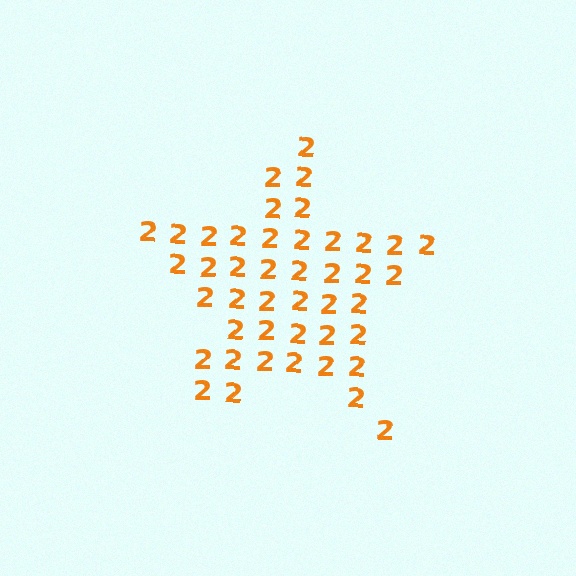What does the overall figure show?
The overall figure shows a star.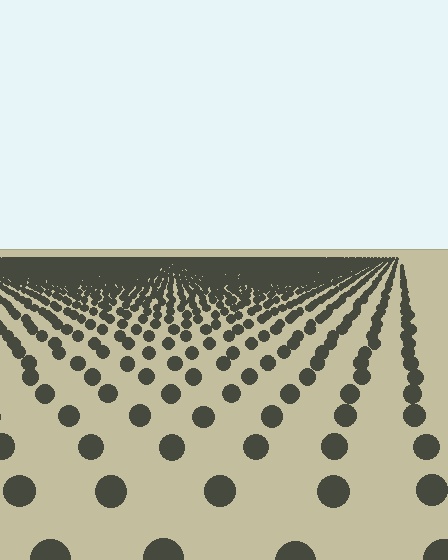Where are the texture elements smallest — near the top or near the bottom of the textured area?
Near the top.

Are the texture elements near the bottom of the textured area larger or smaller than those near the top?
Larger. Near the bottom, elements are closer to the viewer and appear at a bigger on-screen size.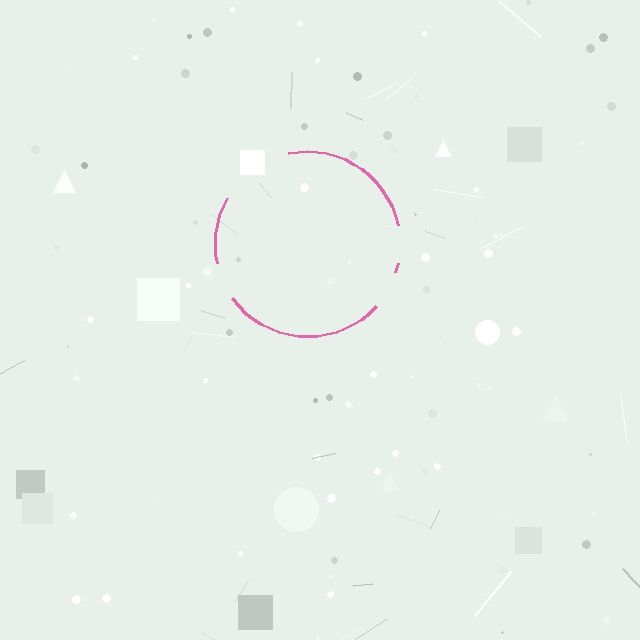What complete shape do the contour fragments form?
The contour fragments form a circle.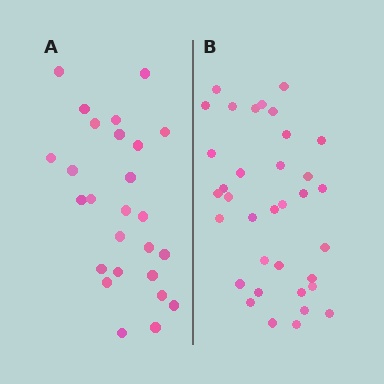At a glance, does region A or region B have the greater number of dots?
Region B (the right region) has more dots.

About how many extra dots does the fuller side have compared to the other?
Region B has roughly 8 or so more dots than region A.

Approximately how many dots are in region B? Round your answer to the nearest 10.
About 40 dots. (The exact count is 35, which rounds to 40.)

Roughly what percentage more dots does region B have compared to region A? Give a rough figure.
About 35% more.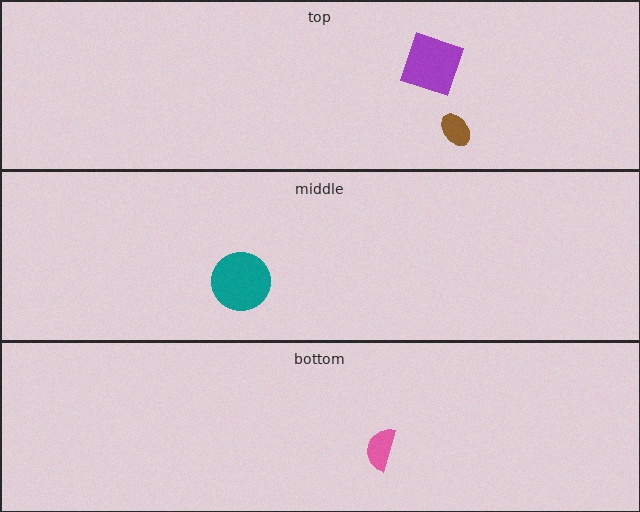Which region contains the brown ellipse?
The top region.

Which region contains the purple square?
The top region.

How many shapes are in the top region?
2.